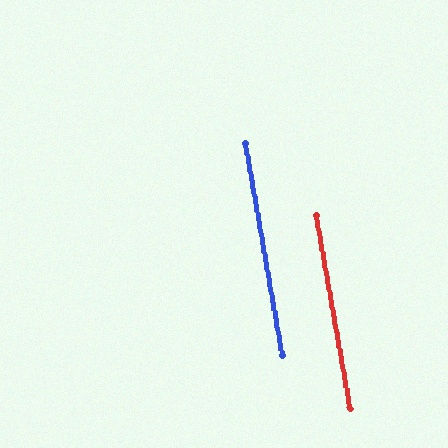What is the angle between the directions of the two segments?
Approximately 0 degrees.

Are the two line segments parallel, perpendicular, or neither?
Parallel — their directions differ by only 0.2°.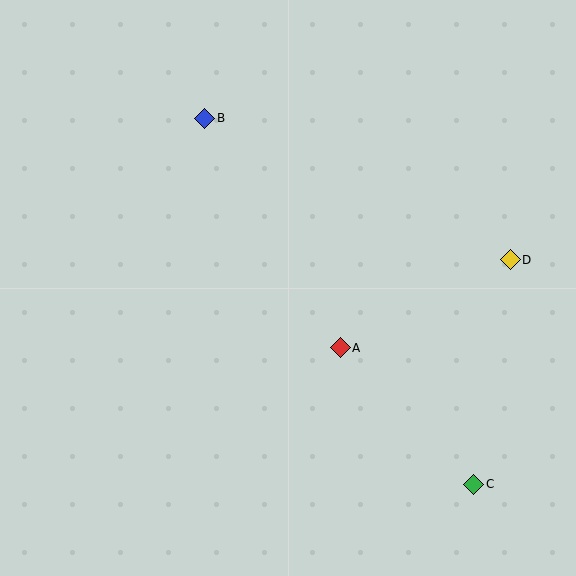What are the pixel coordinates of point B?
Point B is at (205, 118).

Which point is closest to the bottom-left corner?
Point A is closest to the bottom-left corner.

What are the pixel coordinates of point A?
Point A is at (340, 348).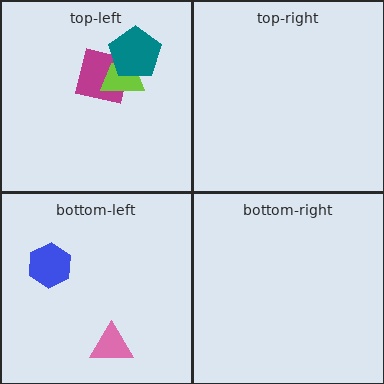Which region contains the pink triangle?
The bottom-left region.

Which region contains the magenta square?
The top-left region.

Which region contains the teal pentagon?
The top-left region.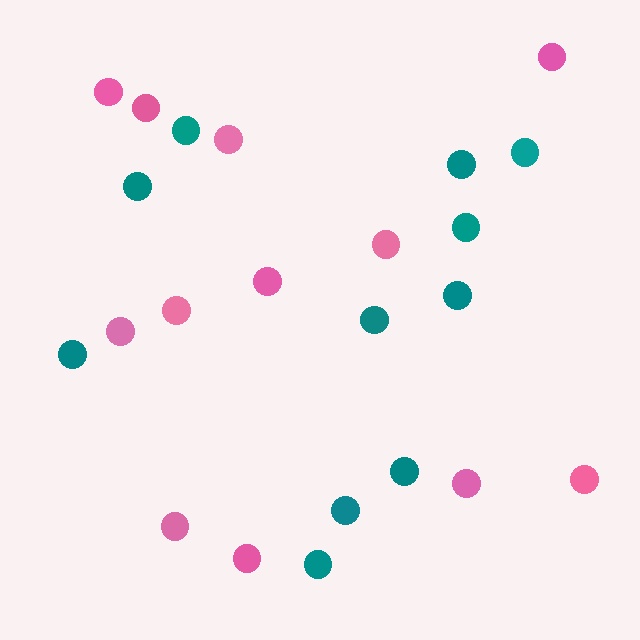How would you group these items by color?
There are 2 groups: one group of pink circles (12) and one group of teal circles (11).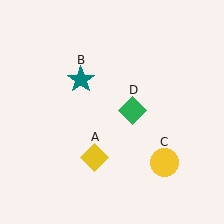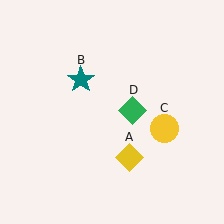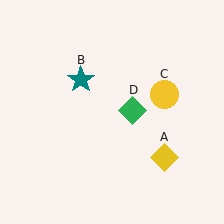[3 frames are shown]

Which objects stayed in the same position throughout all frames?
Teal star (object B) and green diamond (object D) remained stationary.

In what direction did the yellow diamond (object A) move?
The yellow diamond (object A) moved right.